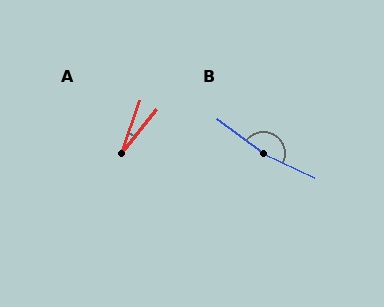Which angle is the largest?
B, at approximately 168 degrees.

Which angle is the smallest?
A, at approximately 20 degrees.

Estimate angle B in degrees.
Approximately 168 degrees.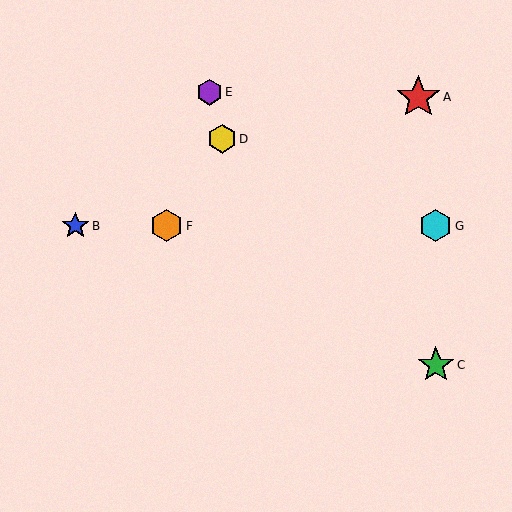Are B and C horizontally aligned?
No, B is at y≈225 and C is at y≈365.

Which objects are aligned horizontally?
Objects B, F, G are aligned horizontally.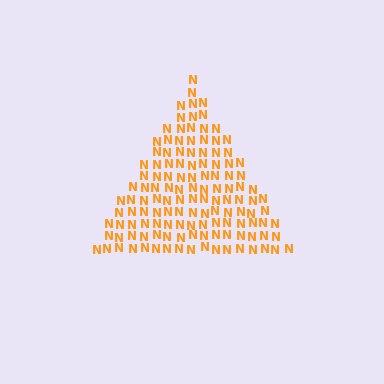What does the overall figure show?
The overall figure shows a triangle.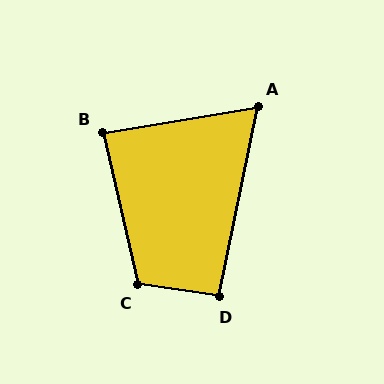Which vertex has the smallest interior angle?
A, at approximately 69 degrees.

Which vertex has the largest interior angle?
C, at approximately 111 degrees.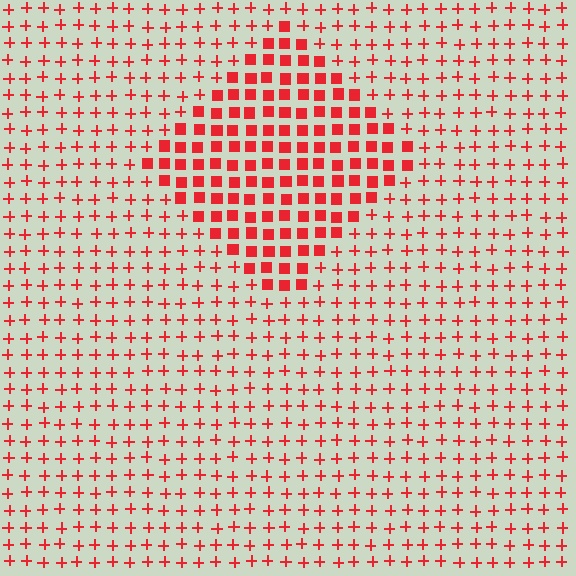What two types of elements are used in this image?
The image uses squares inside the diamond region and plus signs outside it.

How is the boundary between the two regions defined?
The boundary is defined by a change in element shape: squares inside vs. plus signs outside. All elements share the same color and spacing.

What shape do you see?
I see a diamond.